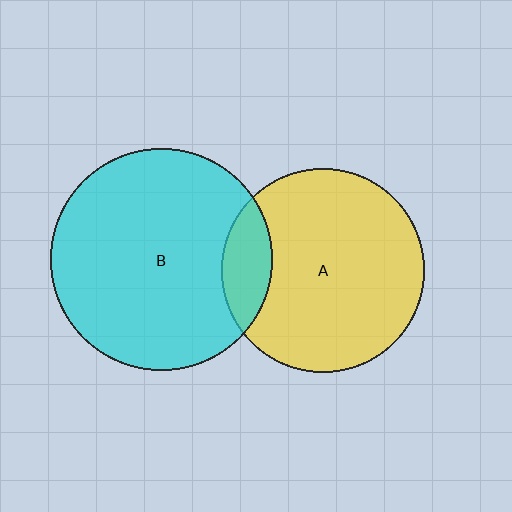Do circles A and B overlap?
Yes.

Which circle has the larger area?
Circle B (cyan).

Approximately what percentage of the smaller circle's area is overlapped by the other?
Approximately 15%.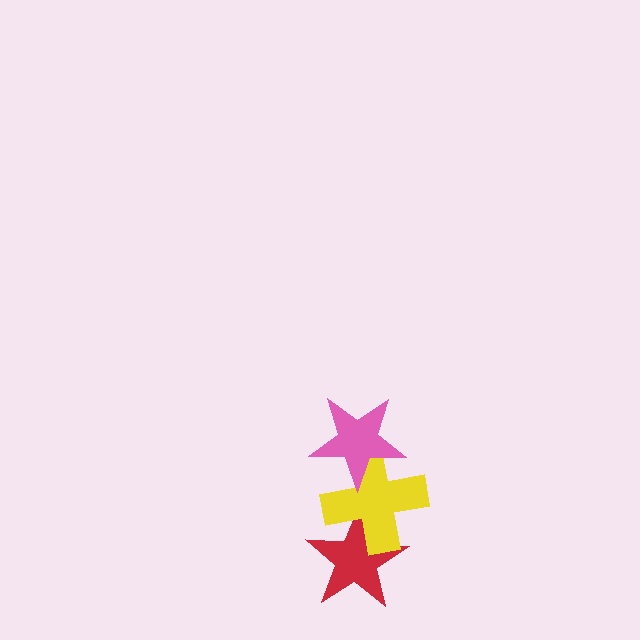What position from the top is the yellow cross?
The yellow cross is 2nd from the top.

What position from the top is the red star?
The red star is 3rd from the top.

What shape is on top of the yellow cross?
The pink star is on top of the yellow cross.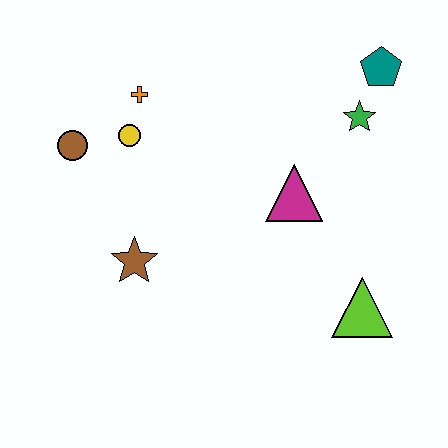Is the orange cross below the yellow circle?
No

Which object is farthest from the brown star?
The teal pentagon is farthest from the brown star.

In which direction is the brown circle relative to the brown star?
The brown circle is above the brown star.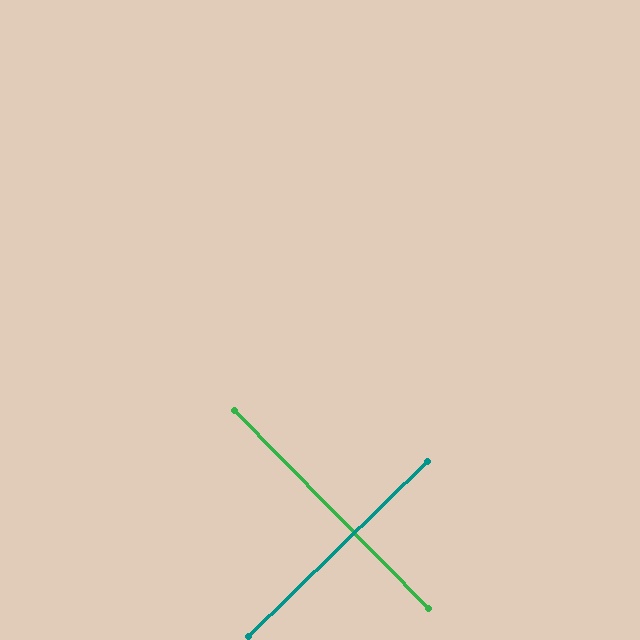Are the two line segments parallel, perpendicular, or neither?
Perpendicular — they meet at approximately 90°.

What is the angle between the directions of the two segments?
Approximately 90 degrees.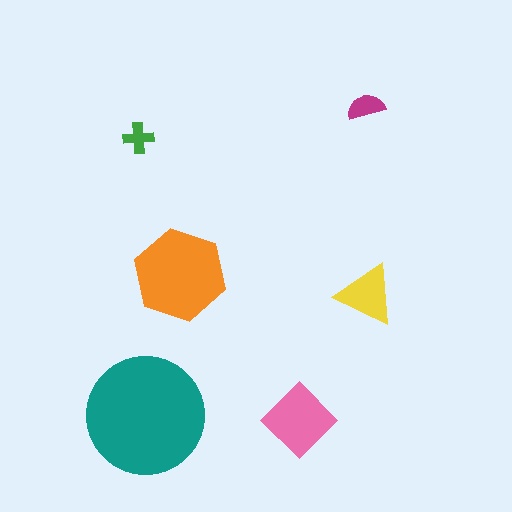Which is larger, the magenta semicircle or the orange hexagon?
The orange hexagon.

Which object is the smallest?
The green cross.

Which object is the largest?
The teal circle.